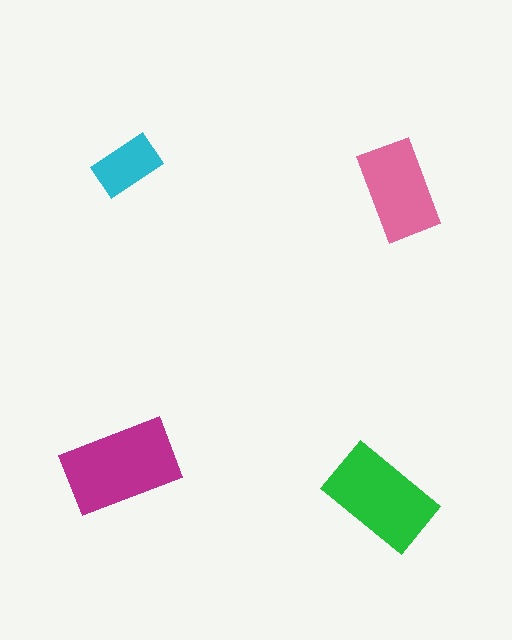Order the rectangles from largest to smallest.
the magenta one, the green one, the pink one, the cyan one.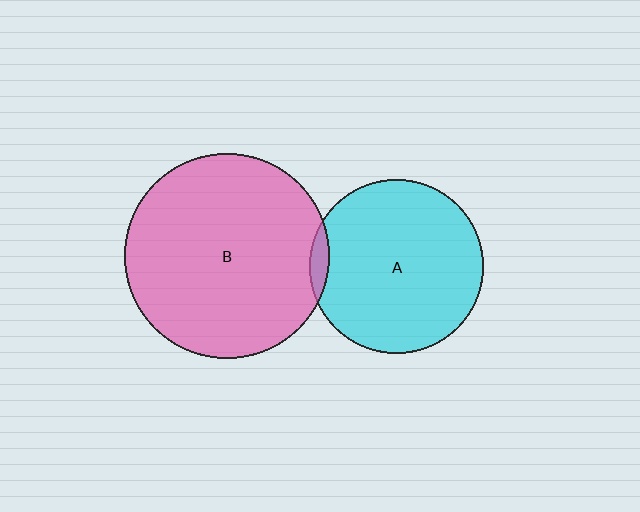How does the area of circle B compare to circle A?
Approximately 1.4 times.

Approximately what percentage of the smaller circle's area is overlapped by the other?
Approximately 5%.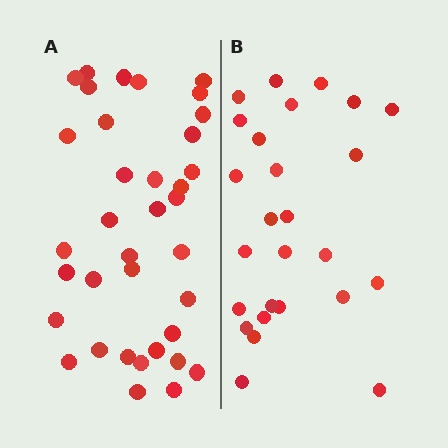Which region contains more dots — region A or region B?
Region A (the left region) has more dots.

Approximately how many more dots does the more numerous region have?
Region A has roughly 10 or so more dots than region B.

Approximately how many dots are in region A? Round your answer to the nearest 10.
About 40 dots. (The exact count is 36, which rounds to 40.)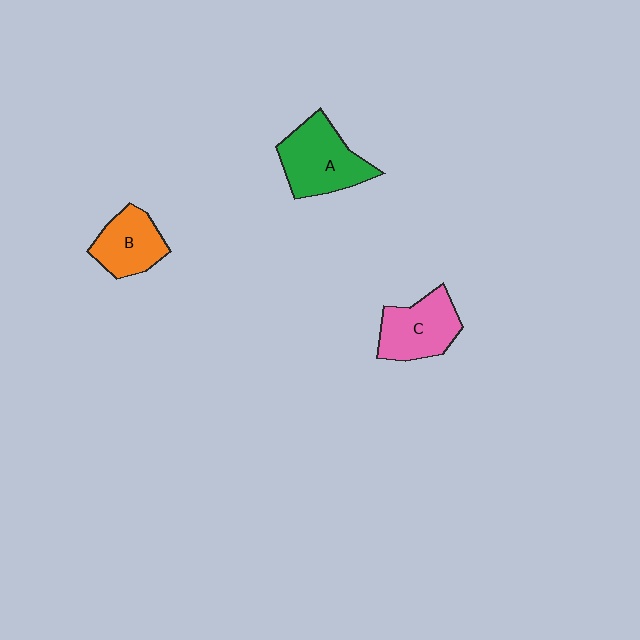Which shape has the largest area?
Shape A (green).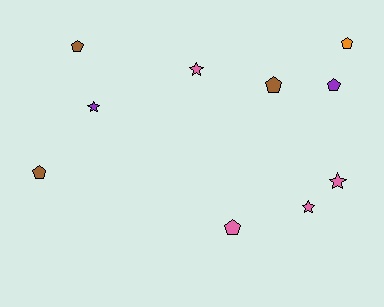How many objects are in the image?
There are 10 objects.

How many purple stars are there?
There is 1 purple star.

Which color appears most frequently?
Pink, with 4 objects.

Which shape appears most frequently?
Pentagon, with 6 objects.